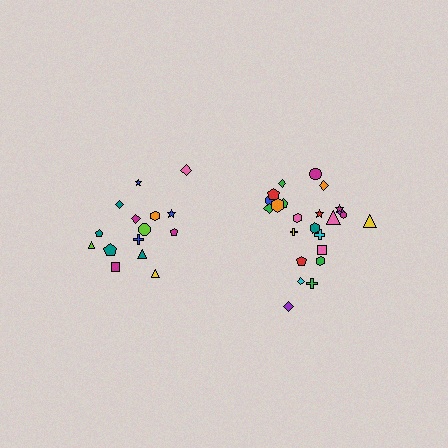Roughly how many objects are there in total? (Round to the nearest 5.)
Roughly 40 objects in total.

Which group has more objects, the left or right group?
The right group.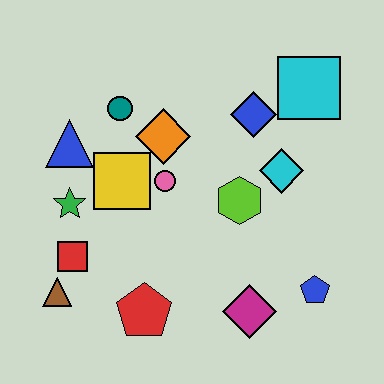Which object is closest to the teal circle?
The orange diamond is closest to the teal circle.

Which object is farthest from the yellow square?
The blue pentagon is farthest from the yellow square.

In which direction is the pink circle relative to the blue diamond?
The pink circle is to the left of the blue diamond.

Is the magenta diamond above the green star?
No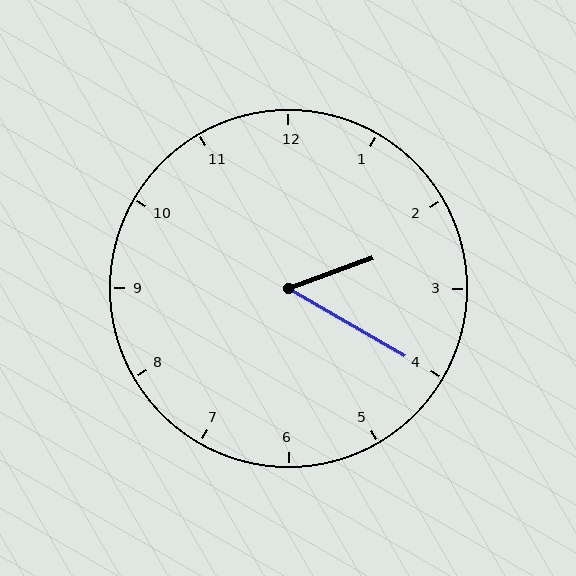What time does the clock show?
2:20.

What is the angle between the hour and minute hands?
Approximately 50 degrees.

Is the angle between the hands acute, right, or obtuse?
It is acute.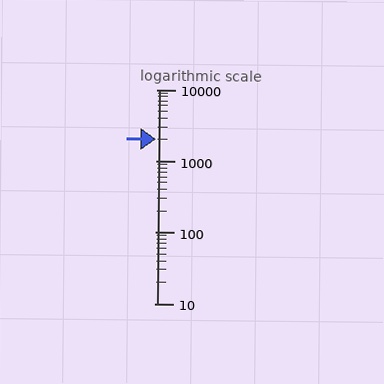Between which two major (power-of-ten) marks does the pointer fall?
The pointer is between 1000 and 10000.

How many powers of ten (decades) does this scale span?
The scale spans 3 decades, from 10 to 10000.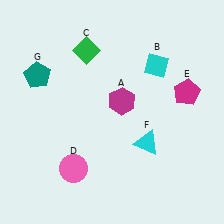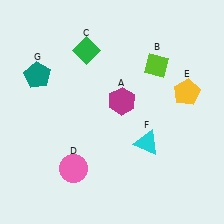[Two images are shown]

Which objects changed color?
B changed from cyan to lime. E changed from magenta to yellow.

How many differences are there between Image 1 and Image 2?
There are 2 differences between the two images.